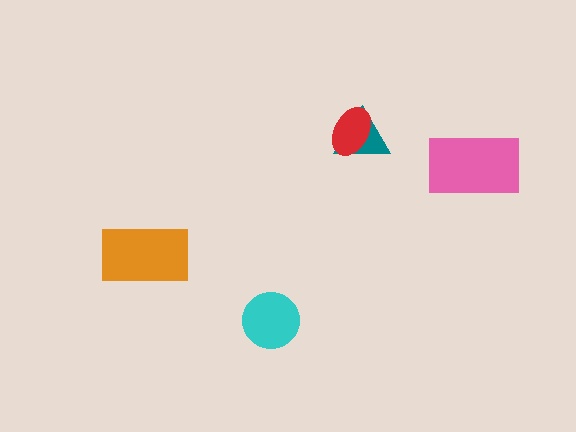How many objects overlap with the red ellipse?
1 object overlaps with the red ellipse.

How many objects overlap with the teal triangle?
1 object overlaps with the teal triangle.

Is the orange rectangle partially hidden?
No, no other shape covers it.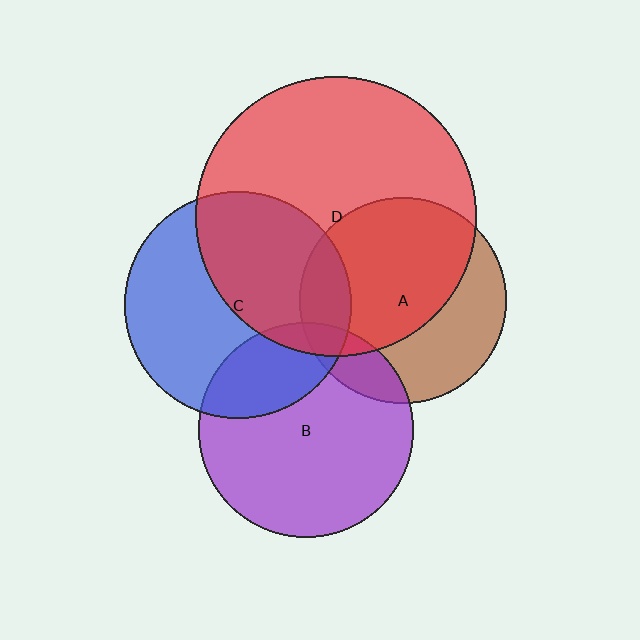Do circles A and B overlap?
Yes.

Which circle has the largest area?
Circle D (red).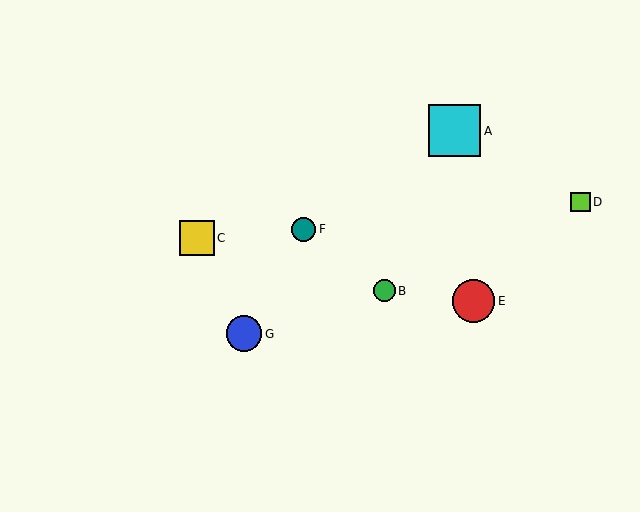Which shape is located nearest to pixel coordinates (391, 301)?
The green circle (labeled B) at (384, 291) is nearest to that location.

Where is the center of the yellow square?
The center of the yellow square is at (197, 238).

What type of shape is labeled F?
Shape F is a teal circle.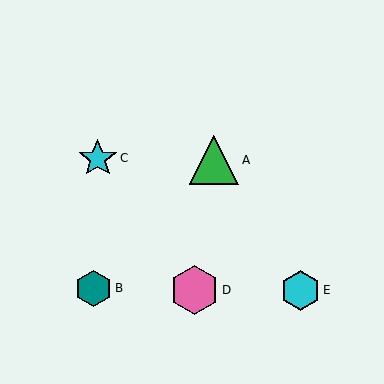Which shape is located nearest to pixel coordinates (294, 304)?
The cyan hexagon (labeled E) at (300, 290) is nearest to that location.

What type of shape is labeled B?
Shape B is a teal hexagon.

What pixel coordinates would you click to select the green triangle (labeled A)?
Click at (214, 160) to select the green triangle A.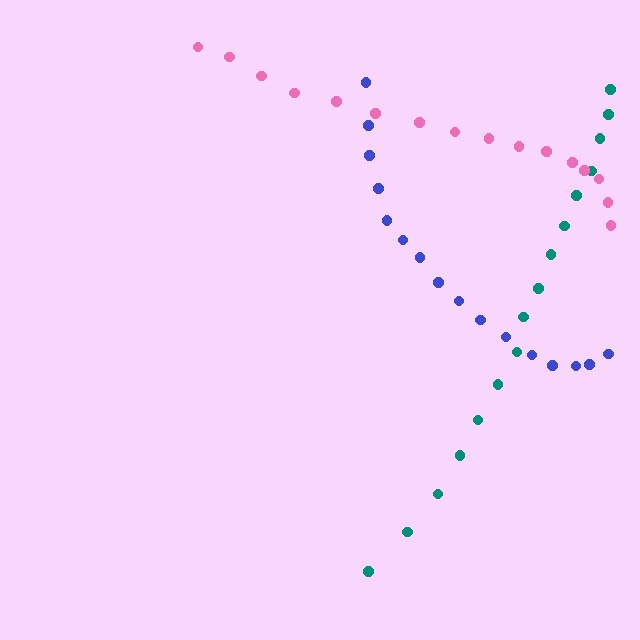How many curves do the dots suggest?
There are 3 distinct paths.